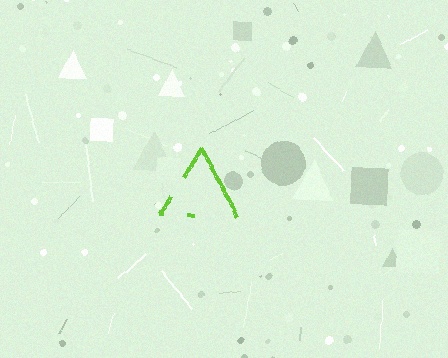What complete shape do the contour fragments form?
The contour fragments form a triangle.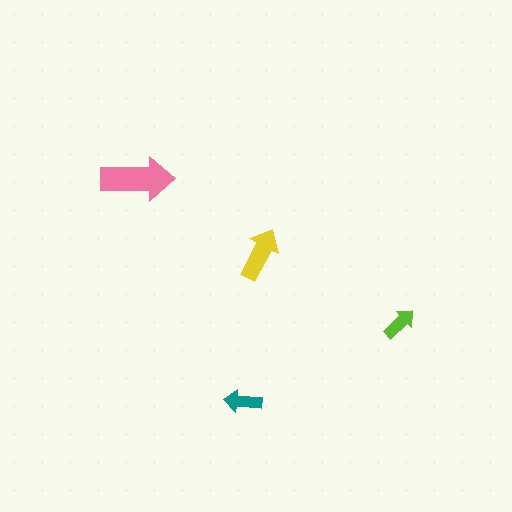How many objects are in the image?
There are 4 objects in the image.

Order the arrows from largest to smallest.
the pink one, the yellow one, the teal one, the lime one.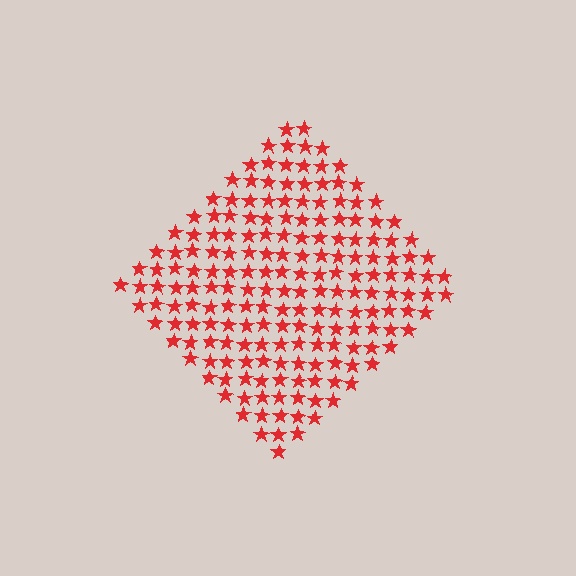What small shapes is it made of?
It is made of small stars.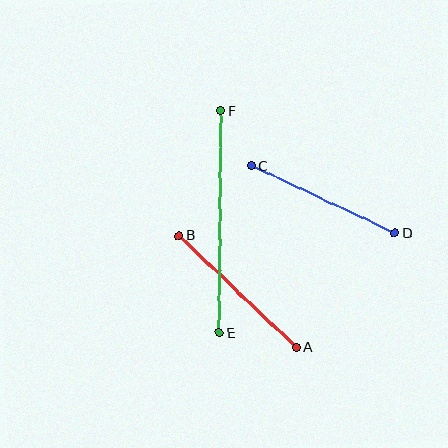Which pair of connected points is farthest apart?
Points E and F are farthest apart.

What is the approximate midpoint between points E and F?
The midpoint is at approximately (220, 222) pixels.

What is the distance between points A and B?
The distance is approximately 162 pixels.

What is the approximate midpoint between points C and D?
The midpoint is at approximately (323, 200) pixels.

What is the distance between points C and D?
The distance is approximately 159 pixels.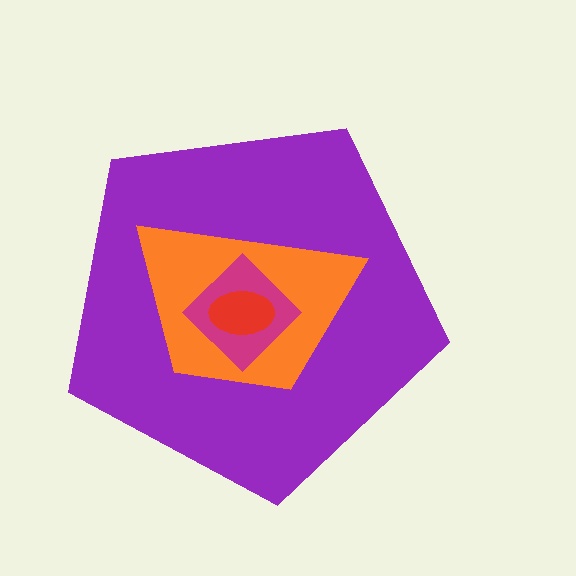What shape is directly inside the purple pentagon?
The orange trapezoid.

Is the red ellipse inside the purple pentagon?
Yes.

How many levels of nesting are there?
4.